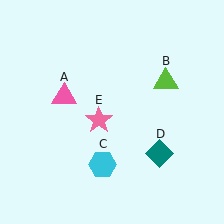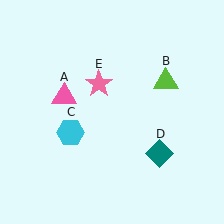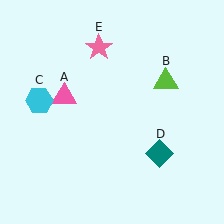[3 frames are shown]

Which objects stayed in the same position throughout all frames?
Pink triangle (object A) and lime triangle (object B) and teal diamond (object D) remained stationary.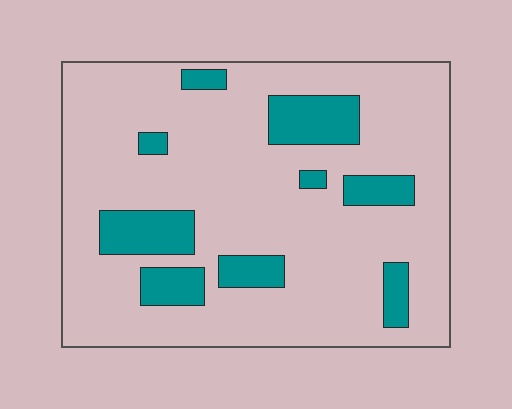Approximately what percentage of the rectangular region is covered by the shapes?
Approximately 20%.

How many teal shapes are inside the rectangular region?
9.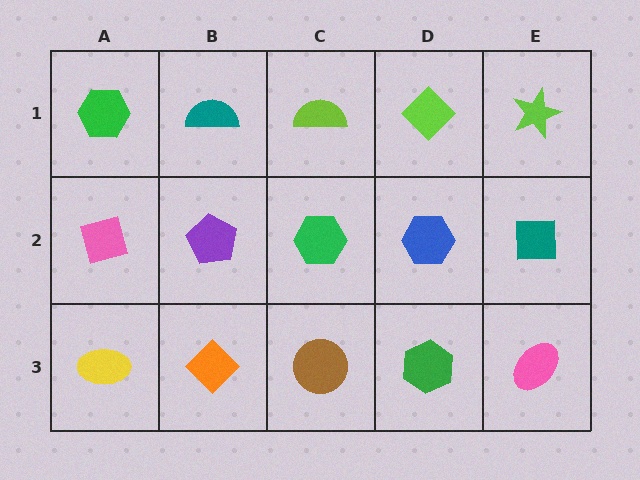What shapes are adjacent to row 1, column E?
A teal square (row 2, column E), a lime diamond (row 1, column D).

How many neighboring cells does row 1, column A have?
2.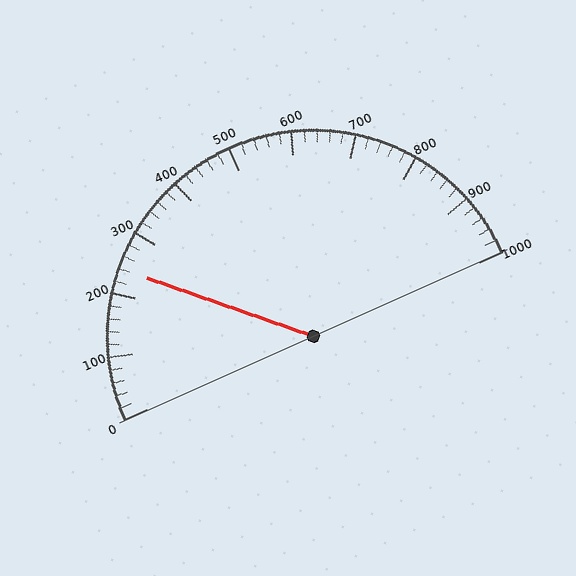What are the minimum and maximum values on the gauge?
The gauge ranges from 0 to 1000.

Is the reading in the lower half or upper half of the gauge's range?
The reading is in the lower half of the range (0 to 1000).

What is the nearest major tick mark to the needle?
The nearest major tick mark is 200.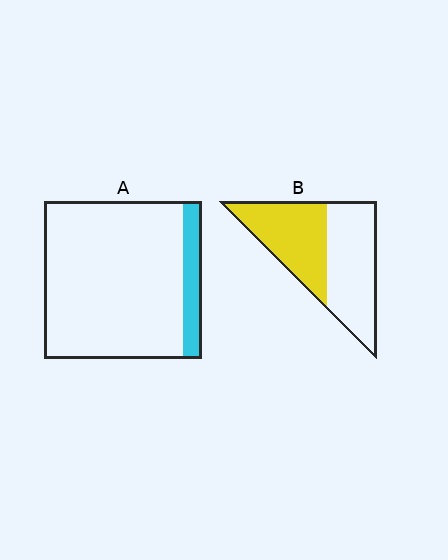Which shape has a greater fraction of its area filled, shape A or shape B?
Shape B.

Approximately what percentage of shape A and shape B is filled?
A is approximately 10% and B is approximately 45%.